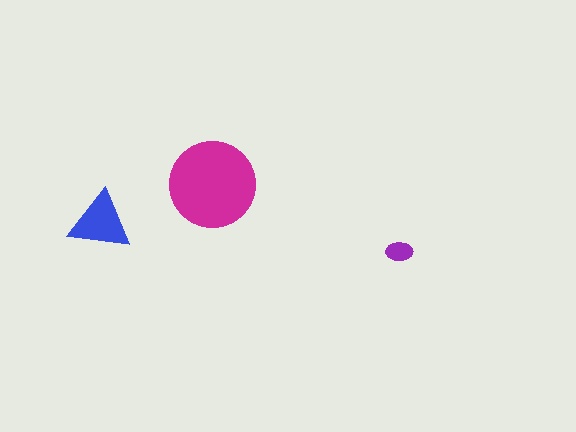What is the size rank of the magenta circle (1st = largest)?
1st.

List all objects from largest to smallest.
The magenta circle, the blue triangle, the purple ellipse.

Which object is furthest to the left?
The blue triangle is leftmost.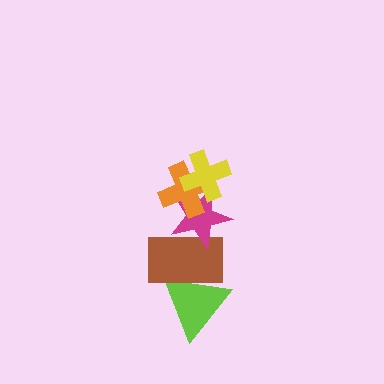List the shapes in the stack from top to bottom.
From top to bottom: the yellow cross, the orange cross, the magenta star, the brown rectangle, the lime triangle.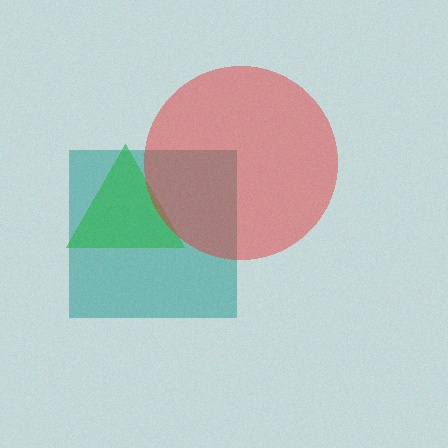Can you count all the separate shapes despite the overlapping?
Yes, there are 3 separate shapes.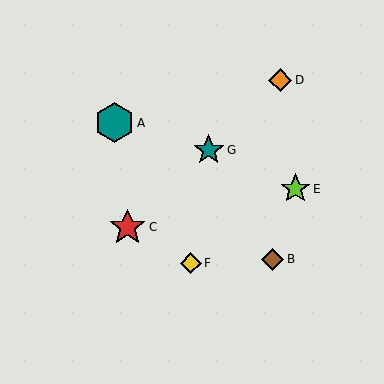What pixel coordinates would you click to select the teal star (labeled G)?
Click at (209, 150) to select the teal star G.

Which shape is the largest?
The teal hexagon (labeled A) is the largest.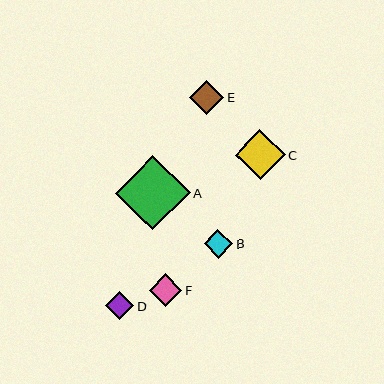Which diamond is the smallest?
Diamond D is the smallest with a size of approximately 28 pixels.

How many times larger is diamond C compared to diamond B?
Diamond C is approximately 1.8 times the size of diamond B.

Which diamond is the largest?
Diamond A is the largest with a size of approximately 74 pixels.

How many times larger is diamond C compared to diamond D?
Diamond C is approximately 1.8 times the size of diamond D.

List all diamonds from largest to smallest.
From largest to smallest: A, C, E, F, B, D.